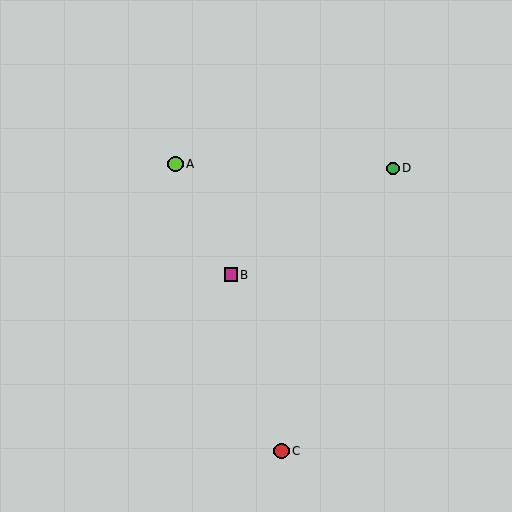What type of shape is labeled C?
Shape C is a red circle.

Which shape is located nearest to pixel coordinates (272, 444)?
The red circle (labeled C) at (281, 451) is nearest to that location.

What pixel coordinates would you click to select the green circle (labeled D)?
Click at (393, 168) to select the green circle D.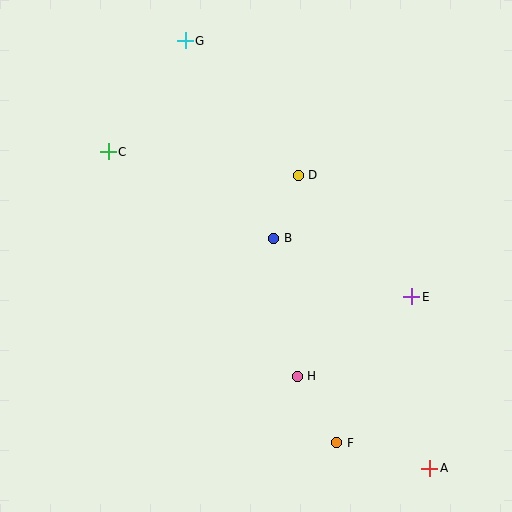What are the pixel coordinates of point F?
Point F is at (337, 443).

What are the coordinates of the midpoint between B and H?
The midpoint between B and H is at (285, 307).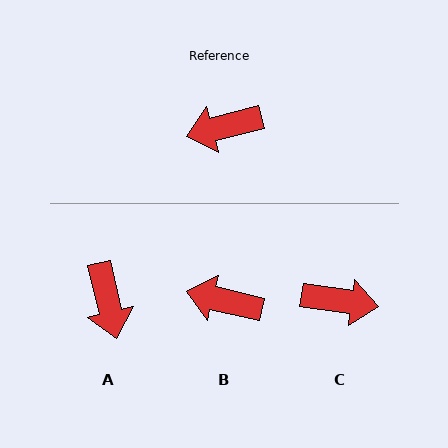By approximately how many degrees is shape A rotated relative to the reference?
Approximately 89 degrees counter-clockwise.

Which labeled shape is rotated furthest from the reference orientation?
C, about 158 degrees away.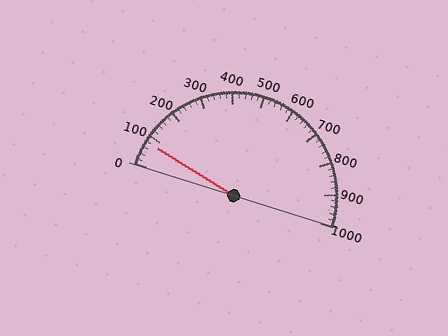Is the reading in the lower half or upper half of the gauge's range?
The reading is in the lower half of the range (0 to 1000).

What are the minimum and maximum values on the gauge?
The gauge ranges from 0 to 1000.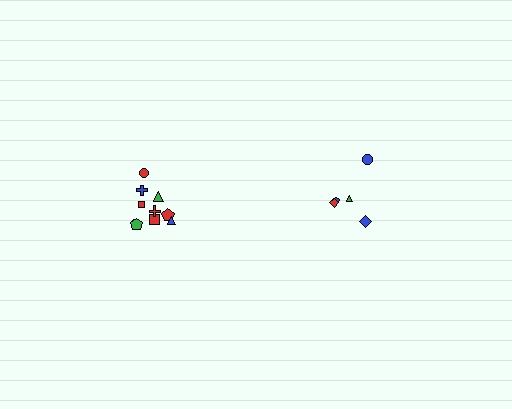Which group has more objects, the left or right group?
The left group.